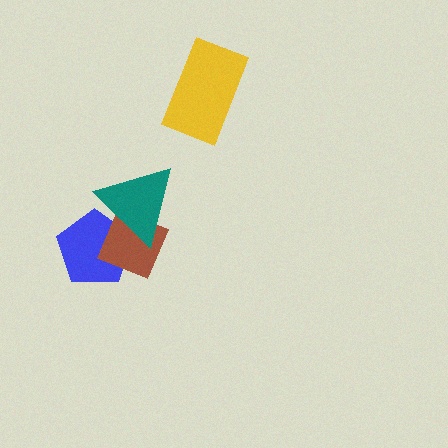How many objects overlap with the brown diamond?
2 objects overlap with the brown diamond.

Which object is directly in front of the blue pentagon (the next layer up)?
The brown diamond is directly in front of the blue pentagon.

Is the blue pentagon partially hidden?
Yes, it is partially covered by another shape.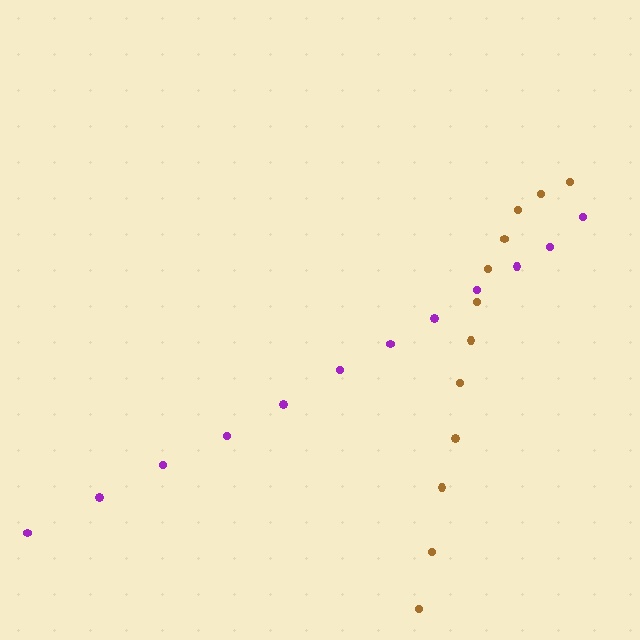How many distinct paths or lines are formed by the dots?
There are 2 distinct paths.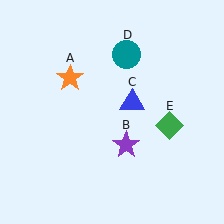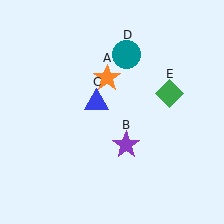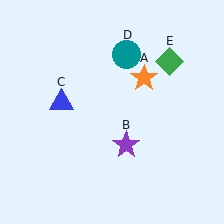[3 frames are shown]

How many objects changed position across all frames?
3 objects changed position: orange star (object A), blue triangle (object C), green diamond (object E).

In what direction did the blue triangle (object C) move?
The blue triangle (object C) moved left.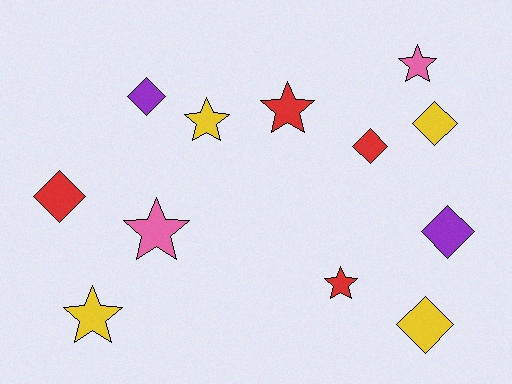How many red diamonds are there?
There are 2 red diamonds.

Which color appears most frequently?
Red, with 4 objects.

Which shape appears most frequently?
Star, with 6 objects.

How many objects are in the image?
There are 12 objects.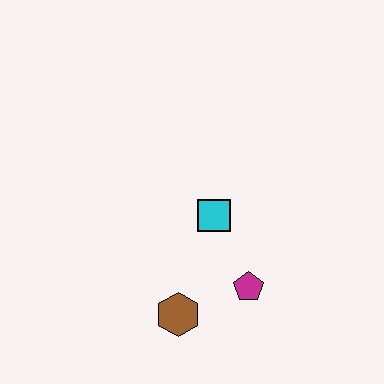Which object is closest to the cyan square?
The magenta pentagon is closest to the cyan square.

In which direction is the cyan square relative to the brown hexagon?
The cyan square is above the brown hexagon.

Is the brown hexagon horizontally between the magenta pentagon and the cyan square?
No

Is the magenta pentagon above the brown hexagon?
Yes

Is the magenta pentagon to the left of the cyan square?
No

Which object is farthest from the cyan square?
The brown hexagon is farthest from the cyan square.